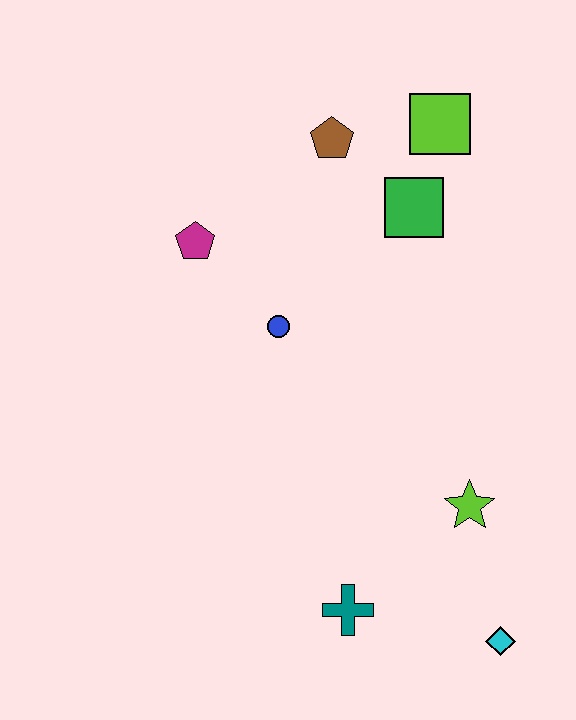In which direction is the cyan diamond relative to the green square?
The cyan diamond is below the green square.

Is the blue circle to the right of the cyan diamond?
No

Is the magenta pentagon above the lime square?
No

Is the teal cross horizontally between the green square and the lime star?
No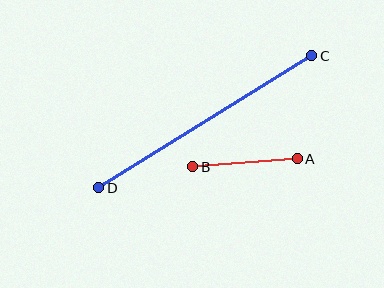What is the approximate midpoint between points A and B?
The midpoint is at approximately (245, 163) pixels.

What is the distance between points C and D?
The distance is approximately 251 pixels.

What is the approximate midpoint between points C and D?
The midpoint is at approximately (205, 122) pixels.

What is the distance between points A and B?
The distance is approximately 105 pixels.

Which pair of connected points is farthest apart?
Points C and D are farthest apart.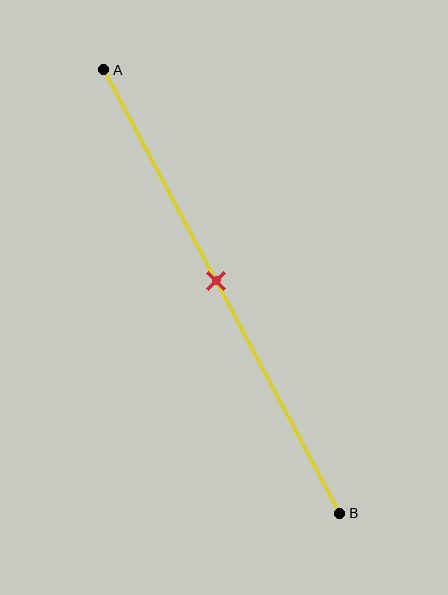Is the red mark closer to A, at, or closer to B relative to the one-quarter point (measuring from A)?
The red mark is closer to point B than the one-quarter point of segment AB.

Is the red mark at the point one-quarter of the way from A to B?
No, the mark is at about 50% from A, not at the 25% one-quarter point.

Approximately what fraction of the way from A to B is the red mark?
The red mark is approximately 50% of the way from A to B.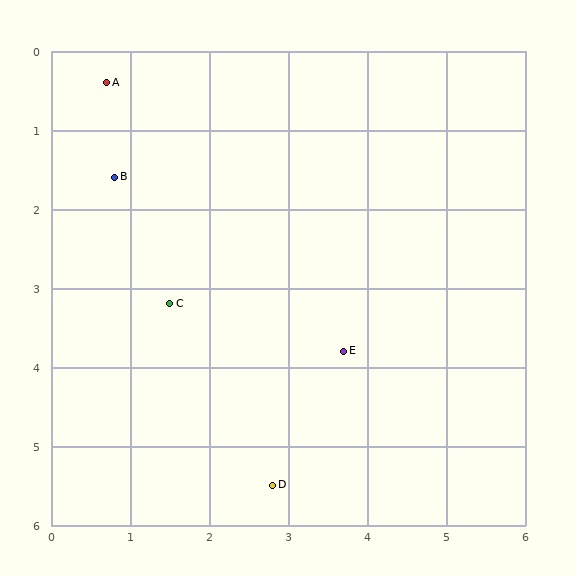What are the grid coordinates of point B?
Point B is at approximately (0.8, 1.6).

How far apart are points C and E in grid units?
Points C and E are about 2.3 grid units apart.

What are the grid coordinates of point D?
Point D is at approximately (2.8, 5.5).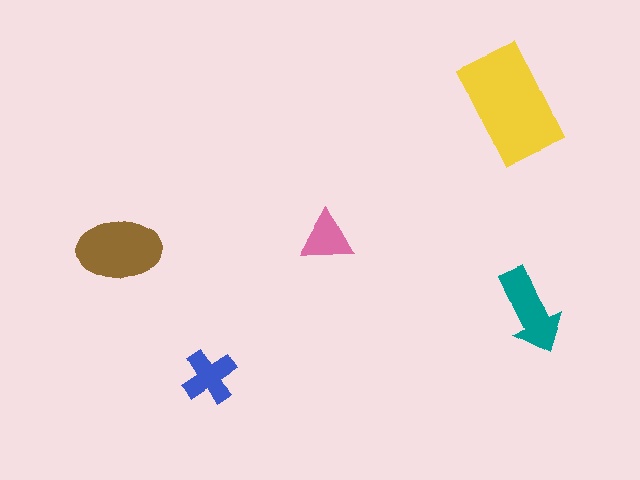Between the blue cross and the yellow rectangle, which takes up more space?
The yellow rectangle.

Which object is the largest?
The yellow rectangle.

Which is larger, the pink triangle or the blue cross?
The blue cross.